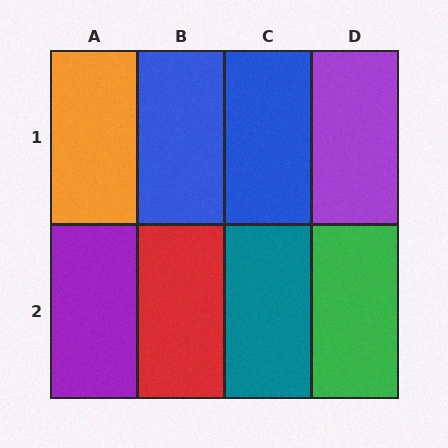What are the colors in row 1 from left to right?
Orange, blue, blue, purple.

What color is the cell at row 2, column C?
Teal.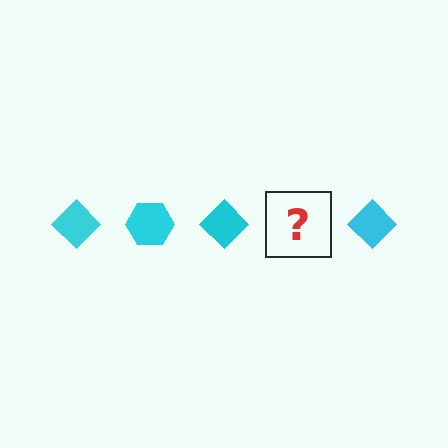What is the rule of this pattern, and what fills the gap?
The rule is that the pattern cycles through diamond, hexagon shapes in cyan. The gap should be filled with a cyan hexagon.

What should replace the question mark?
The question mark should be replaced with a cyan hexagon.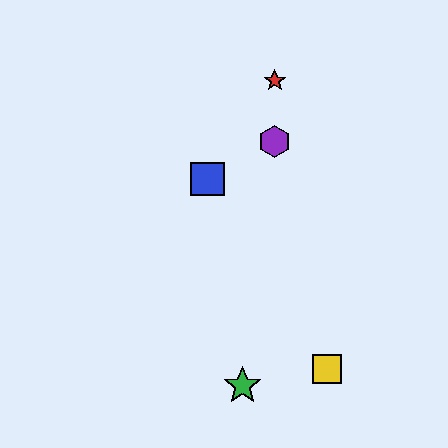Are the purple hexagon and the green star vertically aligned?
No, the purple hexagon is at x≈275 and the green star is at x≈242.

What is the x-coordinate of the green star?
The green star is at x≈242.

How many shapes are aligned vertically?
2 shapes (the red star, the purple hexagon) are aligned vertically.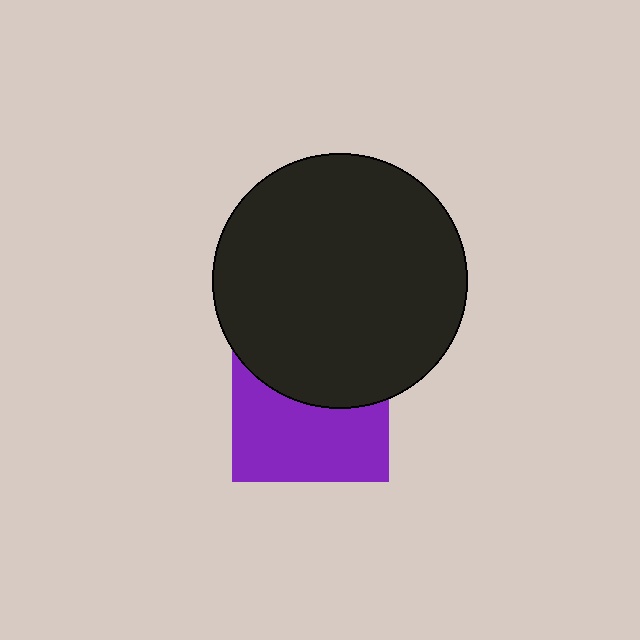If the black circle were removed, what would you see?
You would see the complete purple square.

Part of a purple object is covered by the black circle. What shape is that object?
It is a square.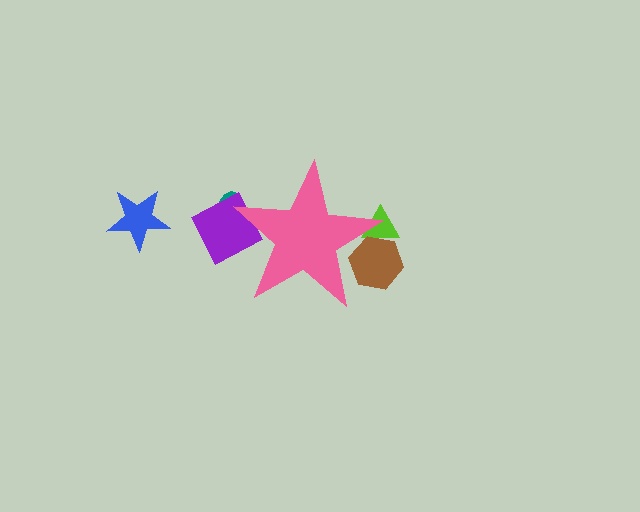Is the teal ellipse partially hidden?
Yes, the teal ellipse is partially hidden behind the pink star.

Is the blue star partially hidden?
No, the blue star is fully visible.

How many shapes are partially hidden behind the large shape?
4 shapes are partially hidden.